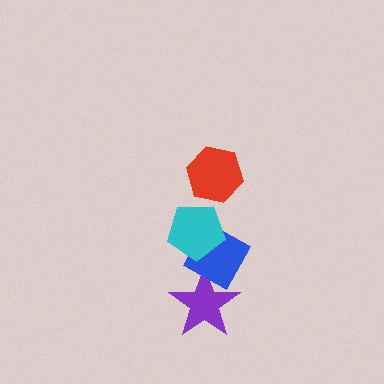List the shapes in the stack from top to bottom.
From top to bottom: the red hexagon, the cyan pentagon, the blue diamond, the purple star.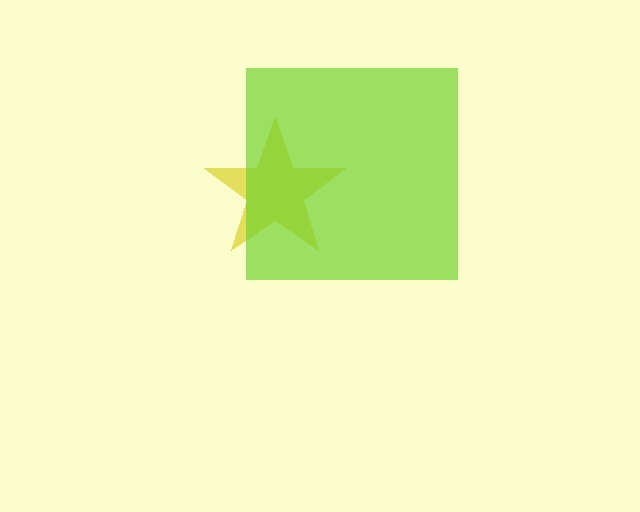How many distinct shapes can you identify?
There are 2 distinct shapes: a yellow star, a lime square.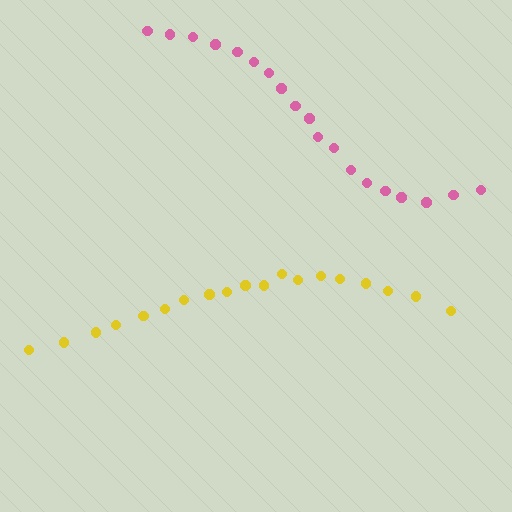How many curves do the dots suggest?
There are 2 distinct paths.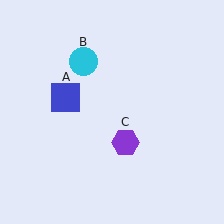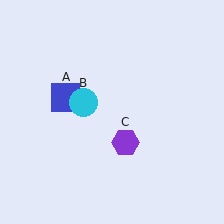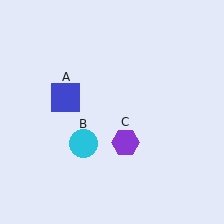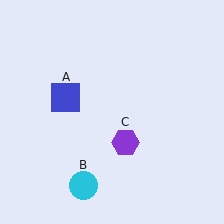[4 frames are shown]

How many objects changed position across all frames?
1 object changed position: cyan circle (object B).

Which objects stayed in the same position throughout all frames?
Blue square (object A) and purple hexagon (object C) remained stationary.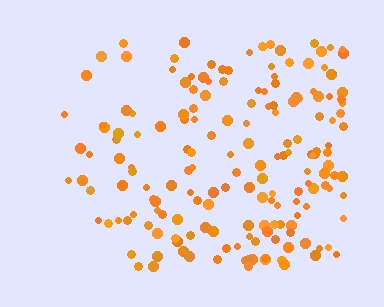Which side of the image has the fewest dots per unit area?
The left.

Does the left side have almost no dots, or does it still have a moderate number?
Still a moderate number, just noticeably fewer than the right.